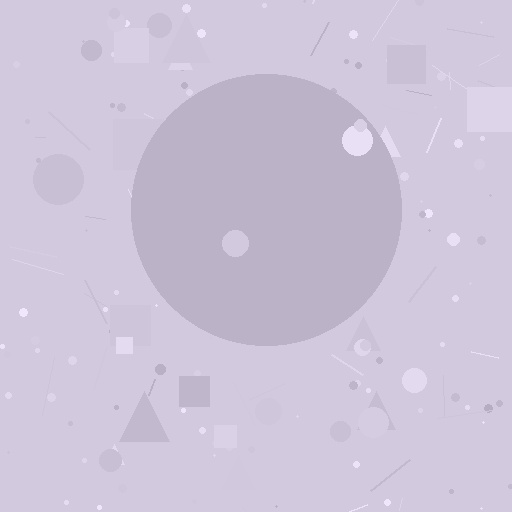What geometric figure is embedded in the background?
A circle is embedded in the background.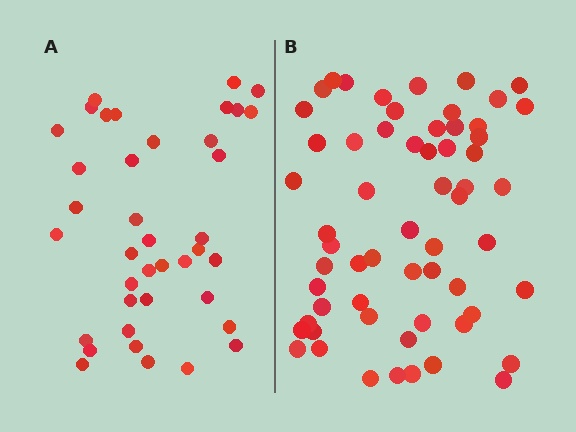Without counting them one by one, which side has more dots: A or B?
Region B (the right region) has more dots.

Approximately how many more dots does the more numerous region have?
Region B has approximately 20 more dots than region A.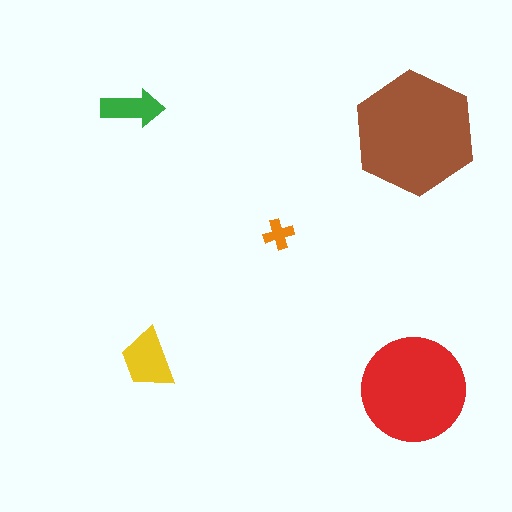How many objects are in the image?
There are 5 objects in the image.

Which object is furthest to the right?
The brown hexagon is rightmost.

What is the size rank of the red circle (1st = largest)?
2nd.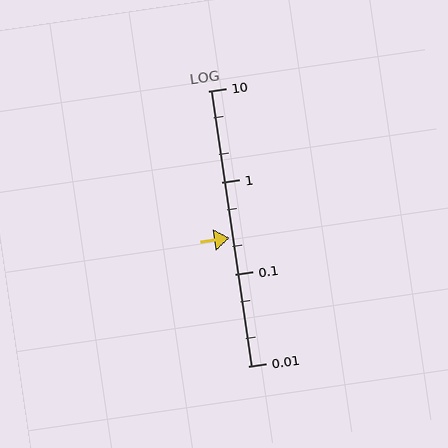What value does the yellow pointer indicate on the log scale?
The pointer indicates approximately 0.25.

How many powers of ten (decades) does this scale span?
The scale spans 3 decades, from 0.01 to 10.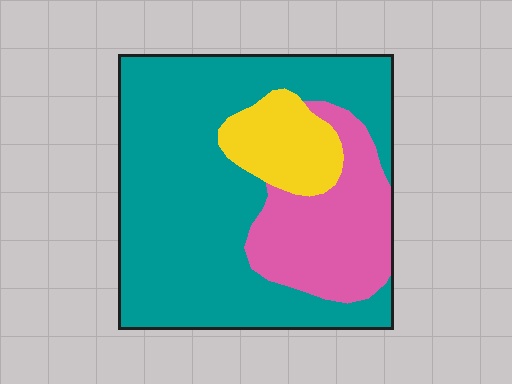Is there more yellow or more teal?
Teal.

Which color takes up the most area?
Teal, at roughly 65%.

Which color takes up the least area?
Yellow, at roughly 10%.